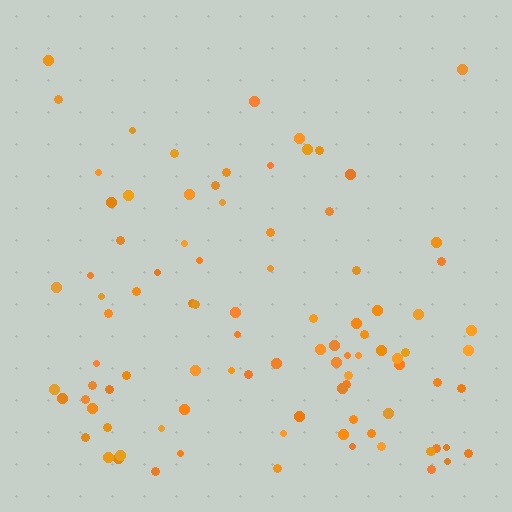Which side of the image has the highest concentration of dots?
The bottom.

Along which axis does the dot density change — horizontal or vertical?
Vertical.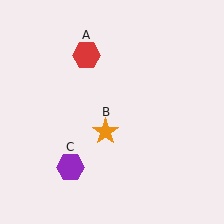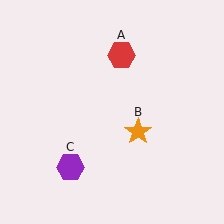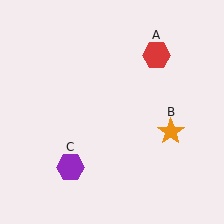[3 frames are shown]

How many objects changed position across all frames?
2 objects changed position: red hexagon (object A), orange star (object B).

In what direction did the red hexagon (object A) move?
The red hexagon (object A) moved right.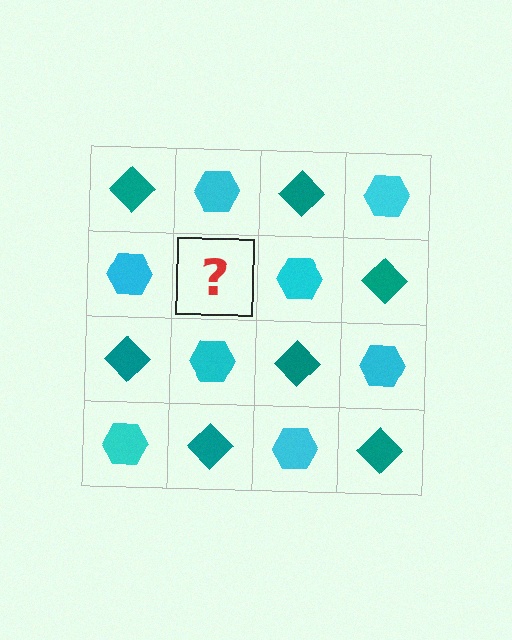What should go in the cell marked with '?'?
The missing cell should contain a teal diamond.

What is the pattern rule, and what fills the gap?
The rule is that it alternates teal diamond and cyan hexagon in a checkerboard pattern. The gap should be filled with a teal diamond.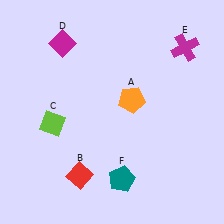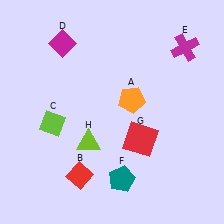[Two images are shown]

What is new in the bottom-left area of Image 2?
A lime triangle (H) was added in the bottom-left area of Image 2.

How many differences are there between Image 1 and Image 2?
There are 2 differences between the two images.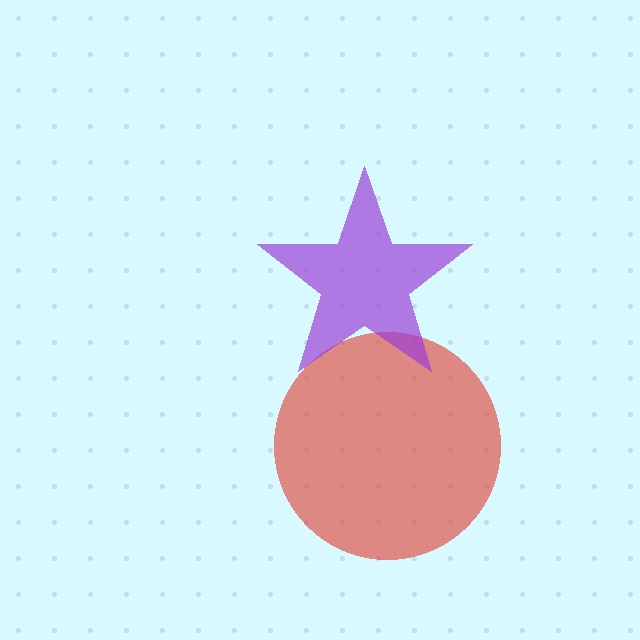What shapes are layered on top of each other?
The layered shapes are: a red circle, a purple star.